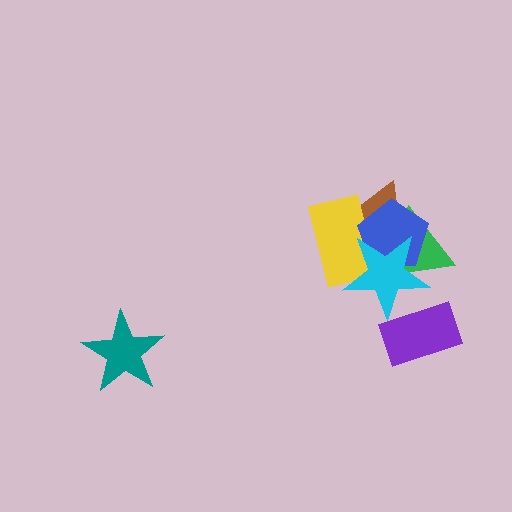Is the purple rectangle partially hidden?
Yes, it is partially covered by another shape.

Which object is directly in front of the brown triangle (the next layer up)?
The yellow rectangle is directly in front of the brown triangle.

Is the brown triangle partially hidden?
Yes, it is partially covered by another shape.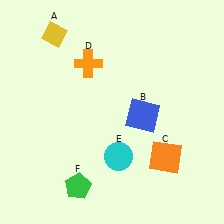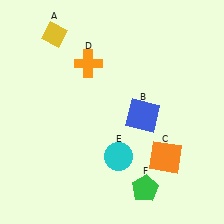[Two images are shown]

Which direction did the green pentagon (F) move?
The green pentagon (F) moved right.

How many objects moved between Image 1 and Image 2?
1 object moved between the two images.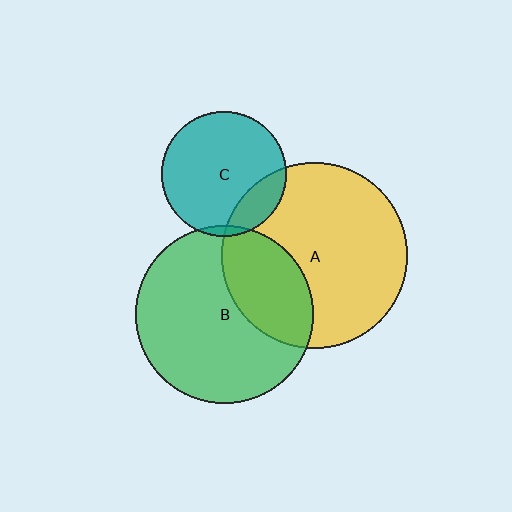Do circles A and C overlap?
Yes.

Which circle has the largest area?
Circle A (yellow).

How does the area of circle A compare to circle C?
Approximately 2.2 times.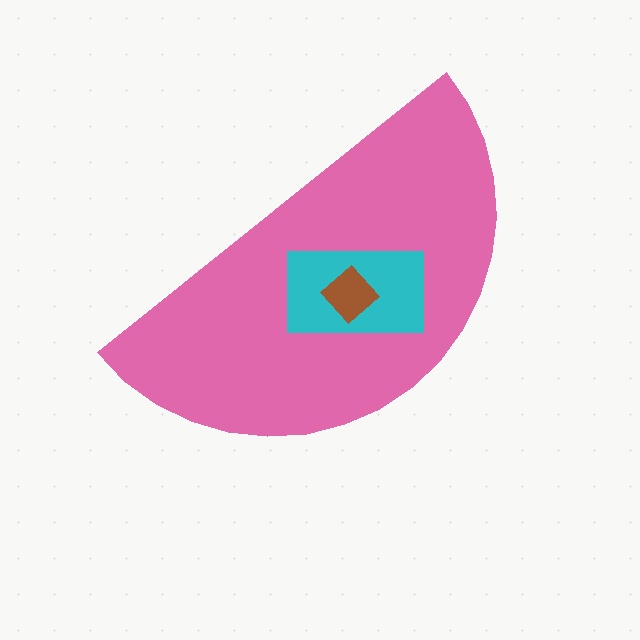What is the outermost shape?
The pink semicircle.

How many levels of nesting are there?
3.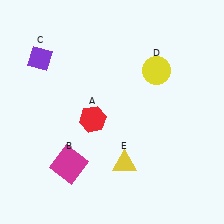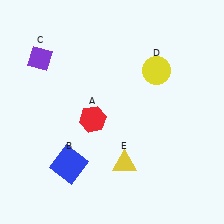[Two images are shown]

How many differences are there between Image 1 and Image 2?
There is 1 difference between the two images.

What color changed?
The square (B) changed from magenta in Image 1 to blue in Image 2.